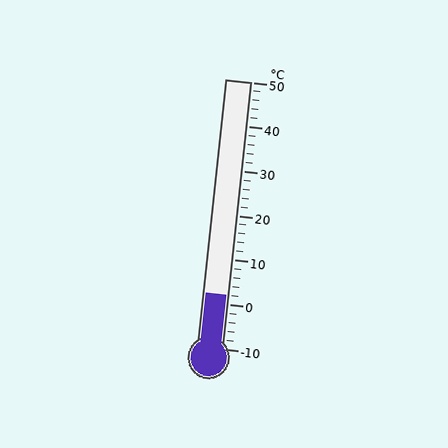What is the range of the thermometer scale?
The thermometer scale ranges from -10°C to 50°C.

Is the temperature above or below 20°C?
The temperature is below 20°C.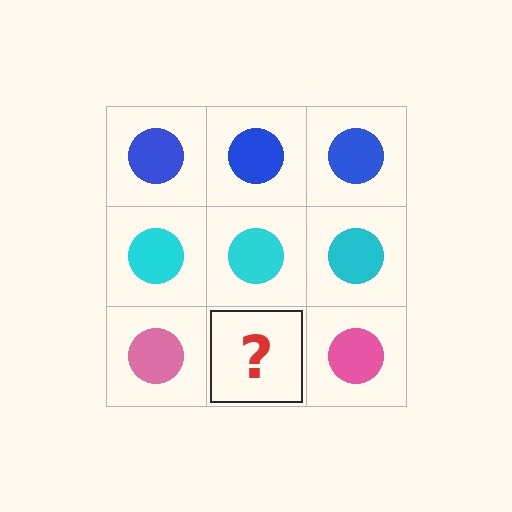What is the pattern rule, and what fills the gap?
The rule is that each row has a consistent color. The gap should be filled with a pink circle.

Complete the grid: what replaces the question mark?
The question mark should be replaced with a pink circle.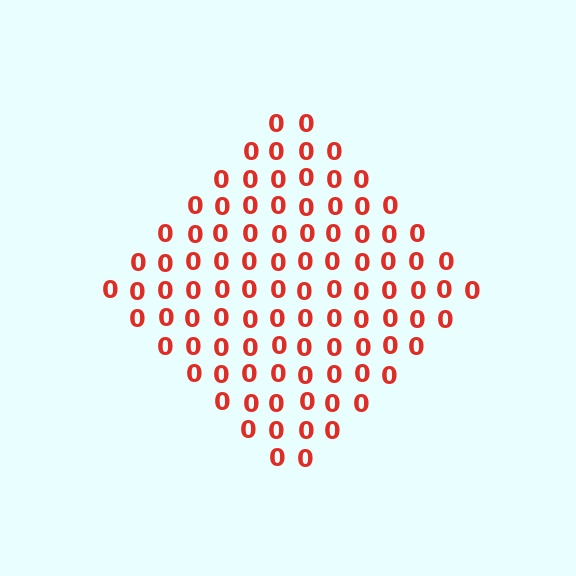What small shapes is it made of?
It is made of small digit 0's.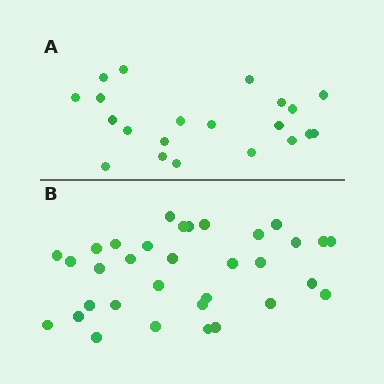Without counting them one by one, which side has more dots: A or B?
Region B (the bottom region) has more dots.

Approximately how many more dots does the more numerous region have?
Region B has roughly 12 or so more dots than region A.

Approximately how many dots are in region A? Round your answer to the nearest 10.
About 20 dots. (The exact count is 21, which rounds to 20.)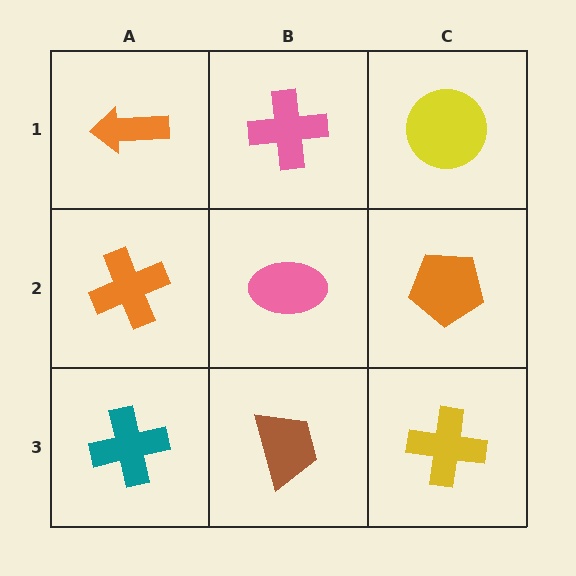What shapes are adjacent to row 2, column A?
An orange arrow (row 1, column A), a teal cross (row 3, column A), a pink ellipse (row 2, column B).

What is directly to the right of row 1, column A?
A pink cross.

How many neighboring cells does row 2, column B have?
4.